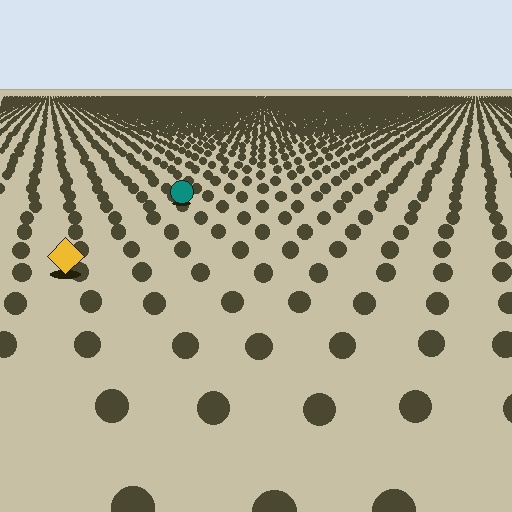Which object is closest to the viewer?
The yellow diamond is closest. The texture marks near it are larger and more spread out.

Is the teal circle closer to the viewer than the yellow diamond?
No. The yellow diamond is closer — you can tell from the texture gradient: the ground texture is coarser near it.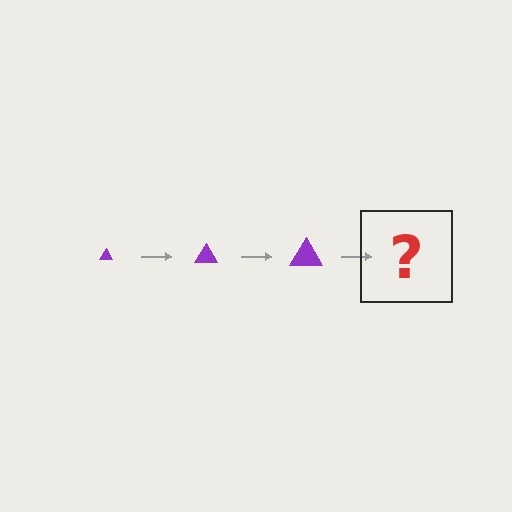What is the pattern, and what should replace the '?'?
The pattern is that the triangle gets progressively larger each step. The '?' should be a purple triangle, larger than the previous one.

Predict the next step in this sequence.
The next step is a purple triangle, larger than the previous one.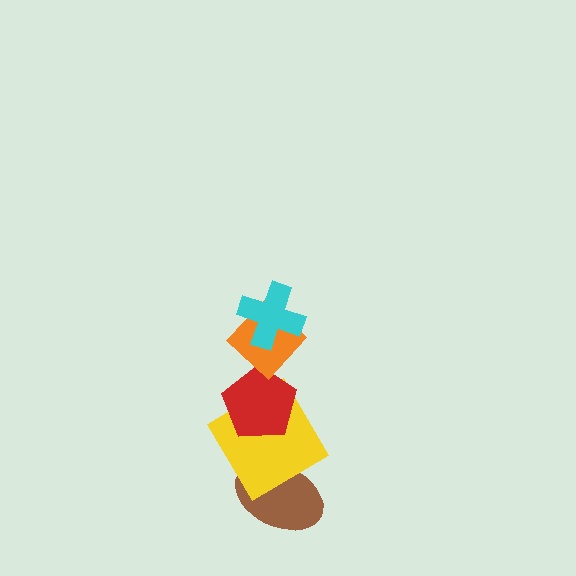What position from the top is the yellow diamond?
The yellow diamond is 4th from the top.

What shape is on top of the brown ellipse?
The yellow diamond is on top of the brown ellipse.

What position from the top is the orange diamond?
The orange diamond is 2nd from the top.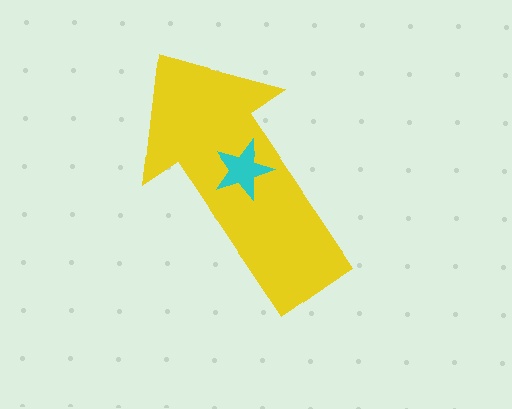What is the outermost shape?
The yellow arrow.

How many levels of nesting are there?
2.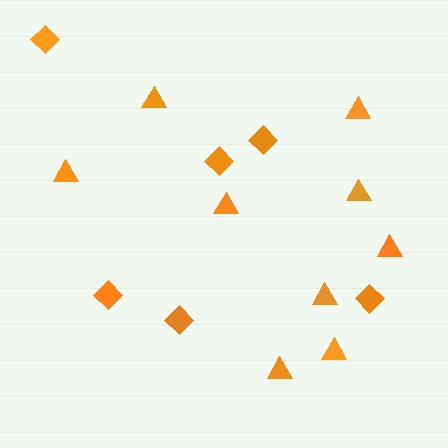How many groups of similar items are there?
There are 2 groups: one group of diamonds (6) and one group of triangles (9).